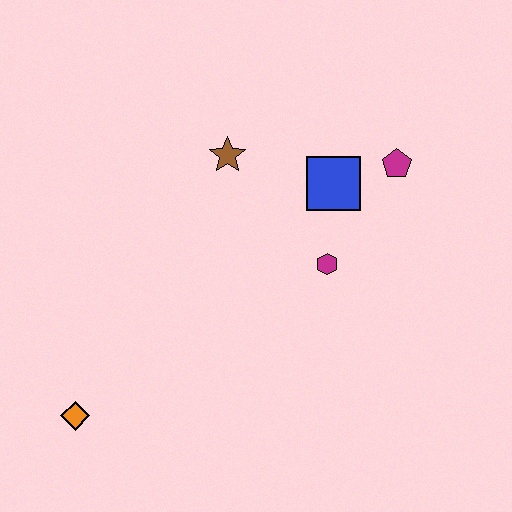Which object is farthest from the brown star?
The orange diamond is farthest from the brown star.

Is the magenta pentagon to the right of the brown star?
Yes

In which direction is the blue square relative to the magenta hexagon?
The blue square is above the magenta hexagon.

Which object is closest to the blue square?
The magenta pentagon is closest to the blue square.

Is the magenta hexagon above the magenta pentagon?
No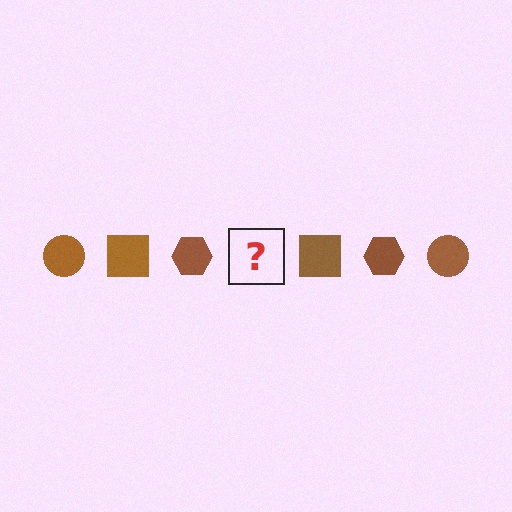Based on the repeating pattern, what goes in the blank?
The blank should be a brown circle.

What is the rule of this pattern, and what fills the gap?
The rule is that the pattern cycles through circle, square, hexagon shapes in brown. The gap should be filled with a brown circle.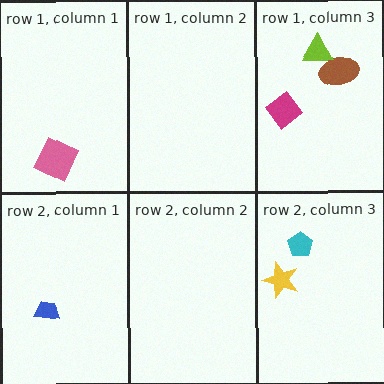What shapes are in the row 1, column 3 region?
The brown ellipse, the magenta diamond, the lime triangle.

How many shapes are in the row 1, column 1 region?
1.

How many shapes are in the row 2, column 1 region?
1.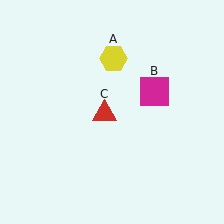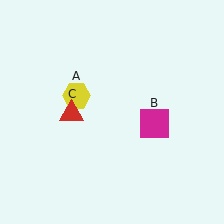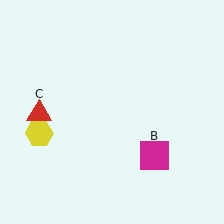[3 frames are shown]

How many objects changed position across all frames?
3 objects changed position: yellow hexagon (object A), magenta square (object B), red triangle (object C).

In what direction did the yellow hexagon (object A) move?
The yellow hexagon (object A) moved down and to the left.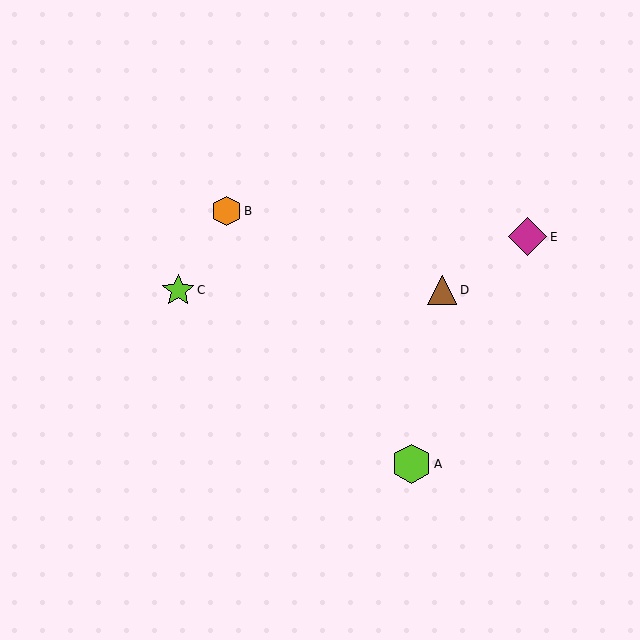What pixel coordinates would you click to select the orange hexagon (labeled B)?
Click at (226, 211) to select the orange hexagon B.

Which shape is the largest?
The lime hexagon (labeled A) is the largest.